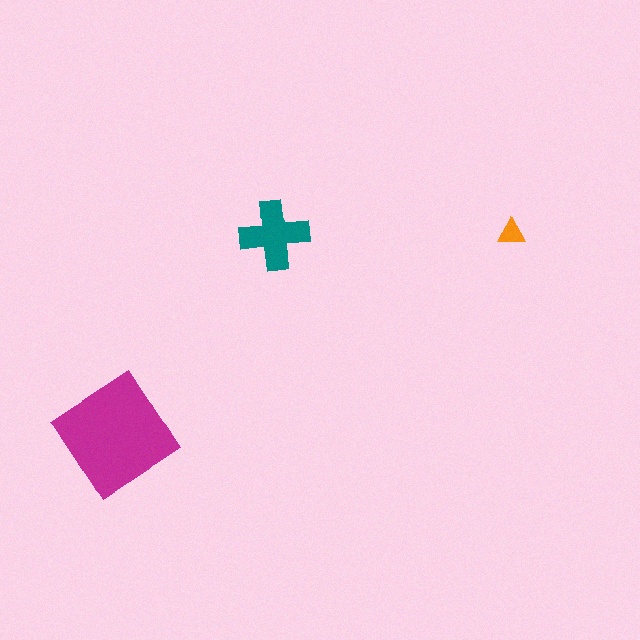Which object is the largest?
The magenta diamond.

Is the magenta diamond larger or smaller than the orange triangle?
Larger.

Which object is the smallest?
The orange triangle.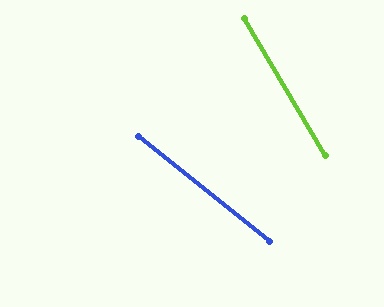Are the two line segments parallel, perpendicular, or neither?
Neither parallel nor perpendicular — they differ by about 21°.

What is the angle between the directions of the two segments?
Approximately 21 degrees.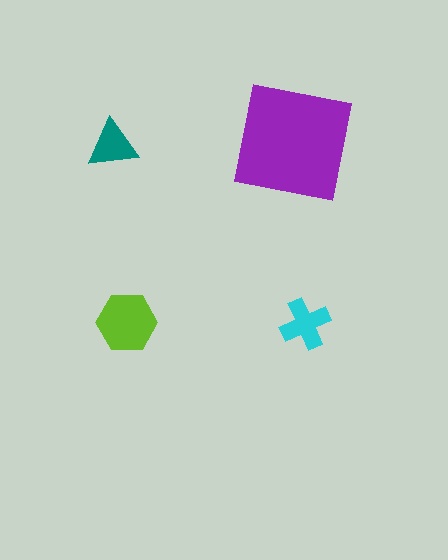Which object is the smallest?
The teal triangle.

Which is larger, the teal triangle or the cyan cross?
The cyan cross.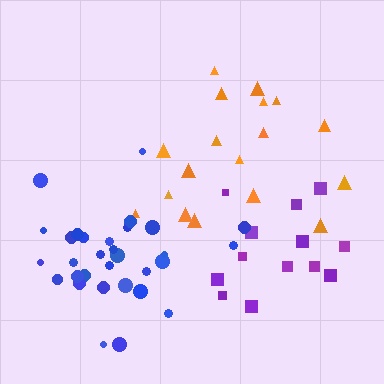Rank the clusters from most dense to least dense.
blue, purple, orange.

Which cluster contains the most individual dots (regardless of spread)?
Blue (31).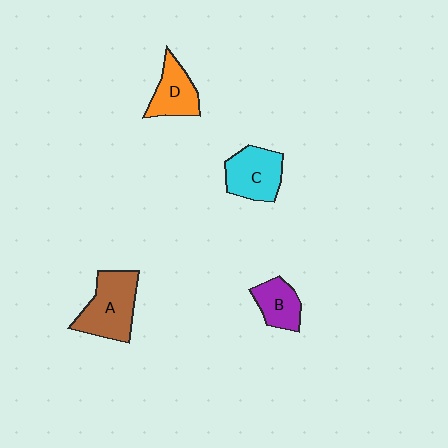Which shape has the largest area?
Shape A (brown).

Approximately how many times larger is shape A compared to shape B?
Approximately 1.7 times.